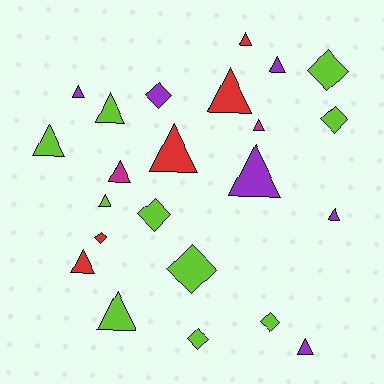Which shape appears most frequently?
Triangle, with 15 objects.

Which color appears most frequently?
Lime, with 10 objects.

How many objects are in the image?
There are 23 objects.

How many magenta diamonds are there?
There are no magenta diamonds.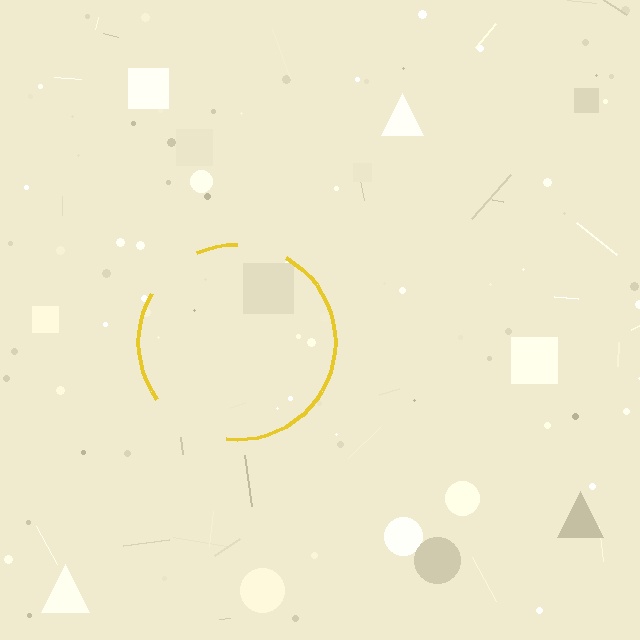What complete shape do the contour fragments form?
The contour fragments form a circle.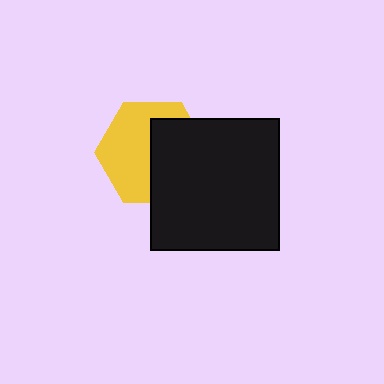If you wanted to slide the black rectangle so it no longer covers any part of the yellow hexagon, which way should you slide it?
Slide it right — that is the most direct way to separate the two shapes.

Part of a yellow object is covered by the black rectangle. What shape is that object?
It is a hexagon.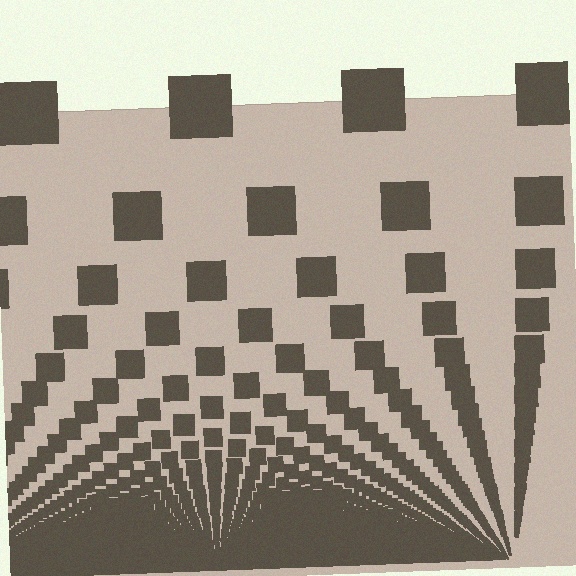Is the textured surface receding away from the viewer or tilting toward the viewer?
The surface appears to tilt toward the viewer. Texture elements get larger and sparser toward the top.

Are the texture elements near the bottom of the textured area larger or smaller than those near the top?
Smaller. The gradient is inverted — elements near the bottom are smaller and denser.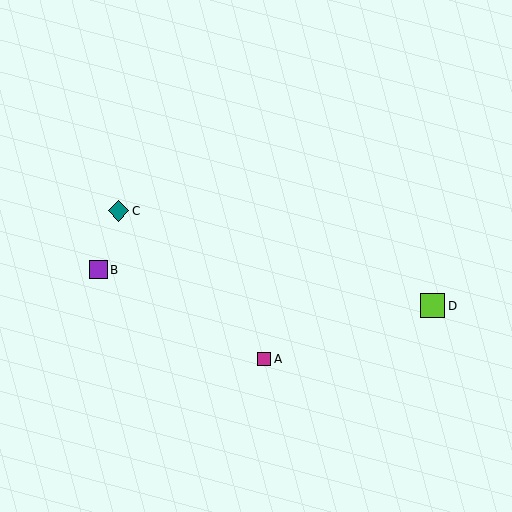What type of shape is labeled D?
Shape D is a lime square.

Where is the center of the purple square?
The center of the purple square is at (99, 270).